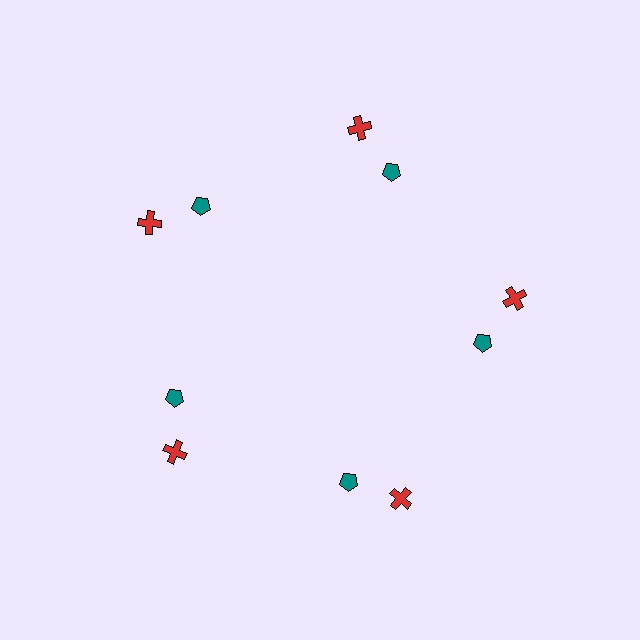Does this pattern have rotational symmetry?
Yes, this pattern has 5-fold rotational symmetry. It looks the same after rotating 72 degrees around the center.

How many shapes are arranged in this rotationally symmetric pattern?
There are 10 shapes, arranged in 5 groups of 2.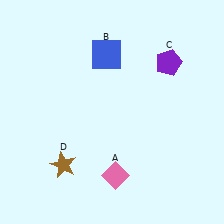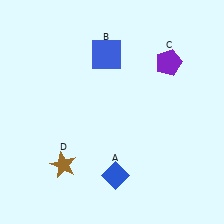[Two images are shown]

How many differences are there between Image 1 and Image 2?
There is 1 difference between the two images.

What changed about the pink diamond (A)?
In Image 1, A is pink. In Image 2, it changed to blue.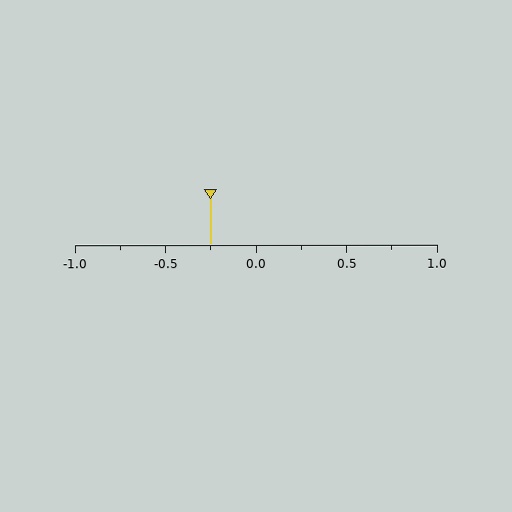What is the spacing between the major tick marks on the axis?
The major ticks are spaced 0.5 apart.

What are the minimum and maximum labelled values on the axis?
The axis runs from -1.0 to 1.0.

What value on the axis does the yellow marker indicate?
The marker indicates approximately -0.25.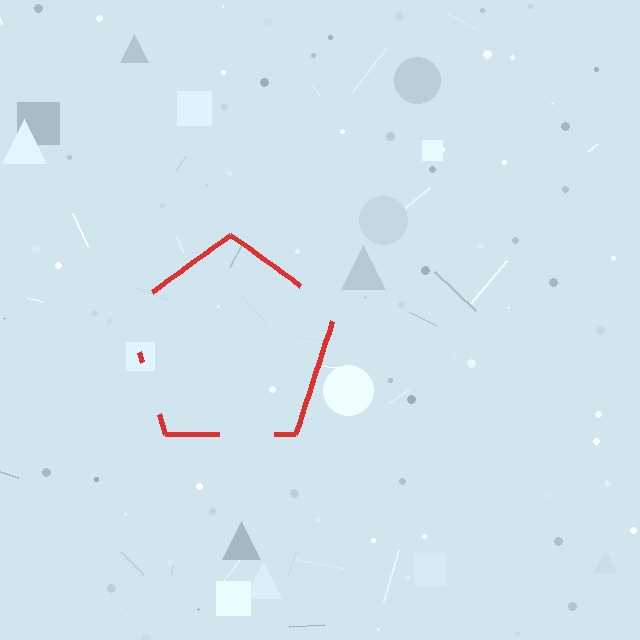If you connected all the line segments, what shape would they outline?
They would outline a pentagon.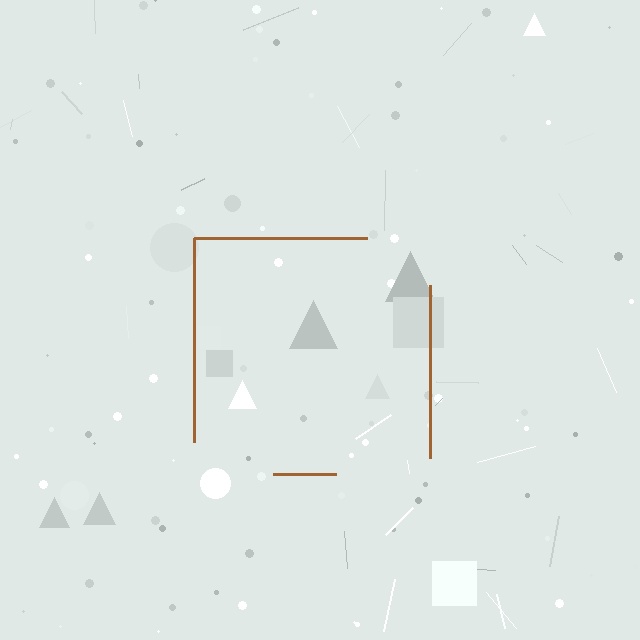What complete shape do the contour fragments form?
The contour fragments form a square.